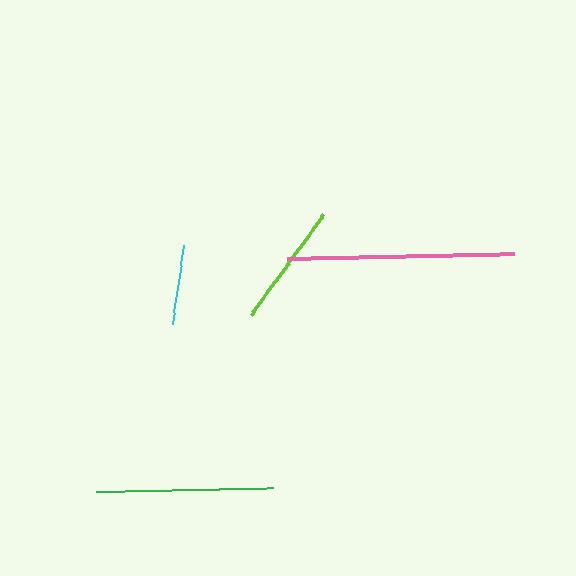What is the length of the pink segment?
The pink segment is approximately 227 pixels long.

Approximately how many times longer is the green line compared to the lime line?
The green line is approximately 1.4 times the length of the lime line.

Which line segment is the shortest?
The cyan line is the shortest at approximately 80 pixels.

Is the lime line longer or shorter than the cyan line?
The lime line is longer than the cyan line.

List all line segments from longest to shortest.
From longest to shortest: pink, green, lime, cyan.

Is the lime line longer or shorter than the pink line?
The pink line is longer than the lime line.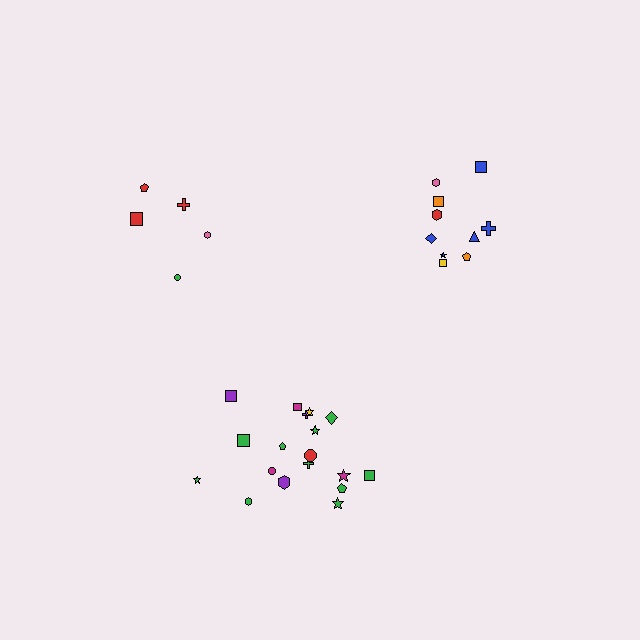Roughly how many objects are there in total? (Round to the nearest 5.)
Roughly 35 objects in total.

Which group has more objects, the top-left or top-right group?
The top-right group.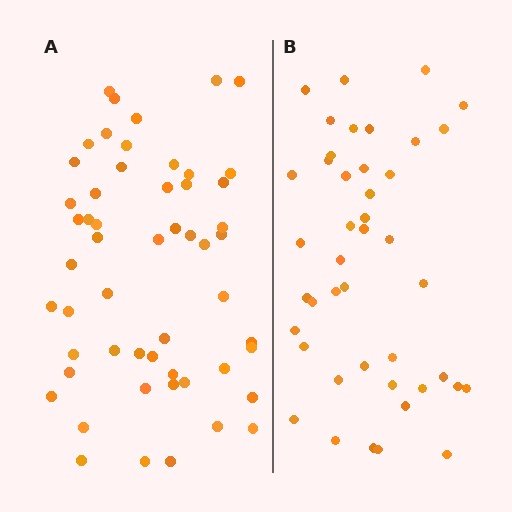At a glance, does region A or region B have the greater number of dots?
Region A (the left region) has more dots.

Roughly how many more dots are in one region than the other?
Region A has roughly 12 or so more dots than region B.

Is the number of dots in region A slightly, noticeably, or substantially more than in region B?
Region A has noticeably more, but not dramatically so. The ratio is roughly 1.3 to 1.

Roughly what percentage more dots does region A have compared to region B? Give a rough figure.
About 25% more.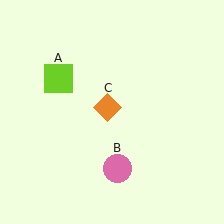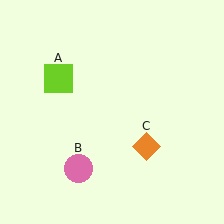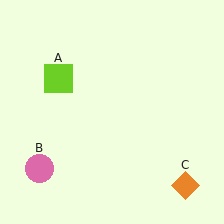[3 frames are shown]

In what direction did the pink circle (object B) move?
The pink circle (object B) moved left.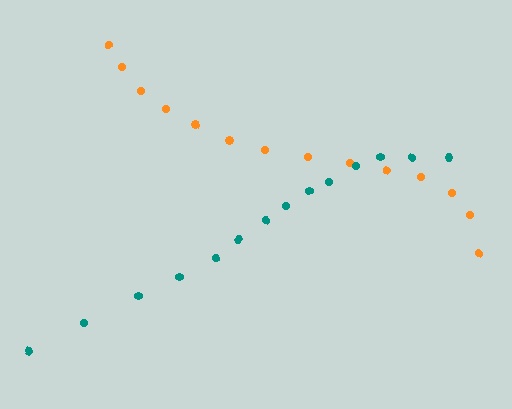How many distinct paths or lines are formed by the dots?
There are 2 distinct paths.